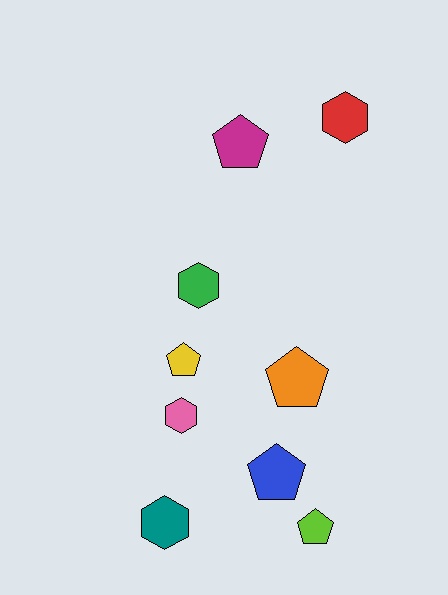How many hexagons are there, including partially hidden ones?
There are 4 hexagons.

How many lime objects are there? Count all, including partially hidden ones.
There is 1 lime object.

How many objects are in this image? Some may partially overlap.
There are 9 objects.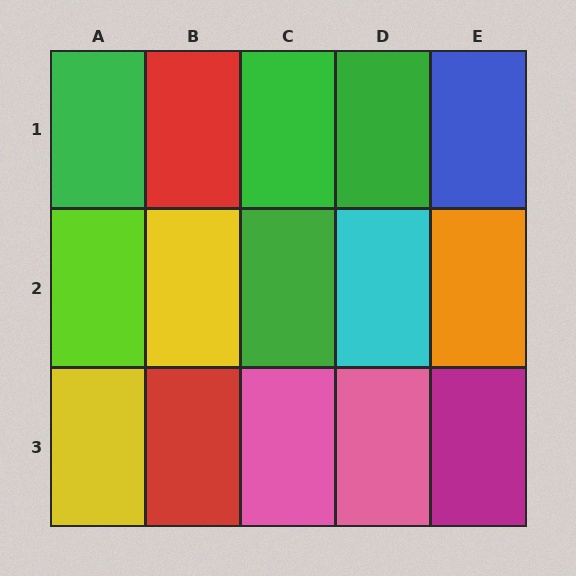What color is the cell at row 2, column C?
Green.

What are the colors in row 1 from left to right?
Green, red, green, green, blue.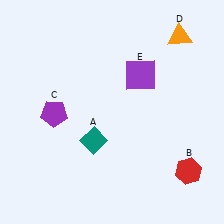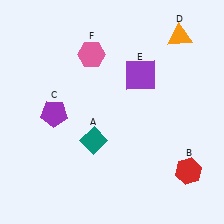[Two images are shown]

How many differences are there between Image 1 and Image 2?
There is 1 difference between the two images.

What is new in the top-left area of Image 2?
A pink hexagon (F) was added in the top-left area of Image 2.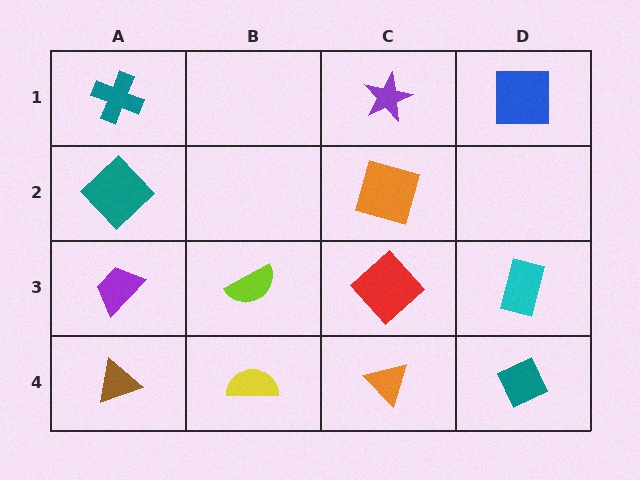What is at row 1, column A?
A teal cross.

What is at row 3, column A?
A purple trapezoid.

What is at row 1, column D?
A blue square.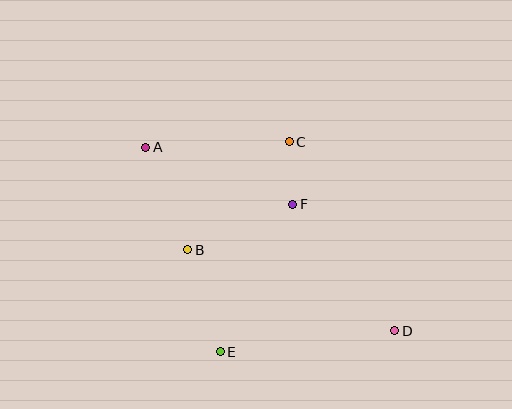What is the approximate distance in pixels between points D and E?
The distance between D and E is approximately 175 pixels.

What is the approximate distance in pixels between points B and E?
The distance between B and E is approximately 107 pixels.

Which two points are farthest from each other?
Points A and D are farthest from each other.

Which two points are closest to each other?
Points C and F are closest to each other.